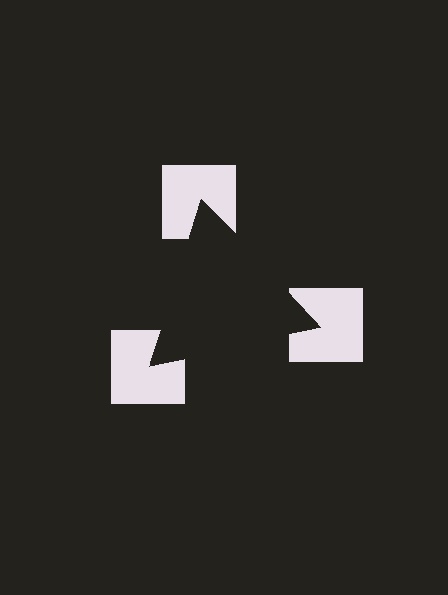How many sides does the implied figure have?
3 sides.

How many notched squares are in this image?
There are 3 — one at each vertex of the illusory triangle.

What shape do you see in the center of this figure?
An illusory triangle — its edges are inferred from the aligned wedge cuts in the notched squares, not physically drawn.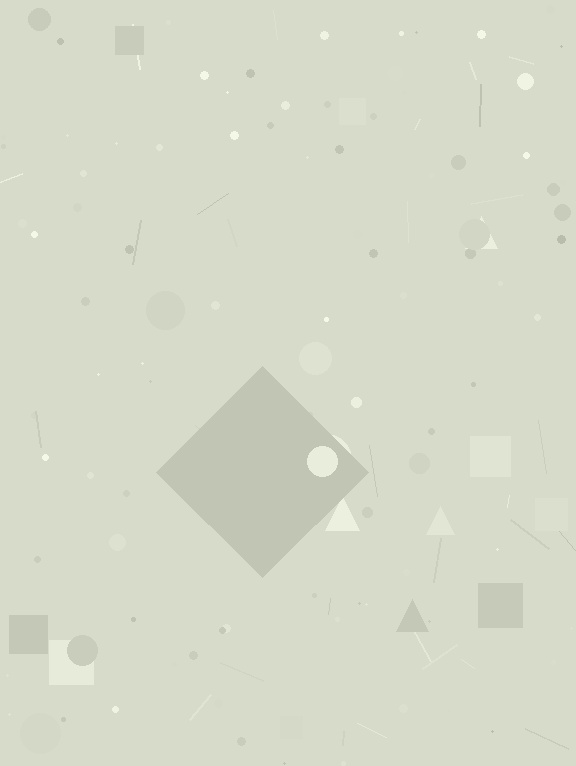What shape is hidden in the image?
A diamond is hidden in the image.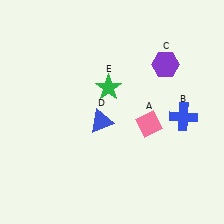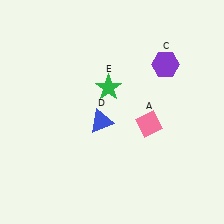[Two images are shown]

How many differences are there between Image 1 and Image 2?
There is 1 difference between the two images.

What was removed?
The blue cross (B) was removed in Image 2.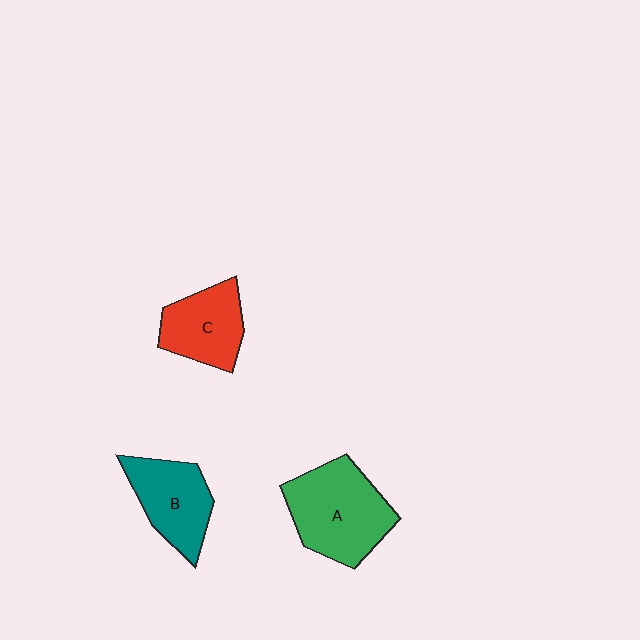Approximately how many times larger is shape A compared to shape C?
Approximately 1.5 times.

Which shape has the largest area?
Shape A (green).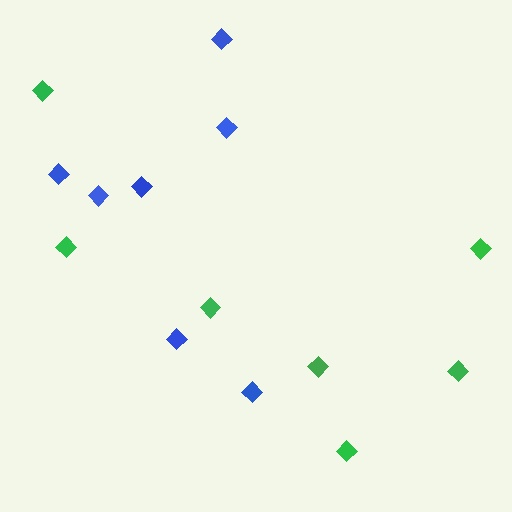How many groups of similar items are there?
There are 2 groups: one group of blue diamonds (7) and one group of green diamonds (7).